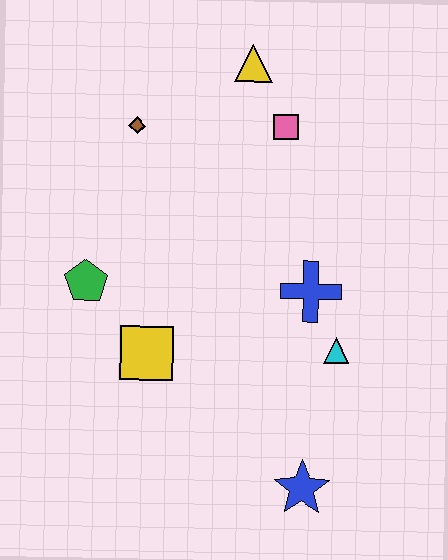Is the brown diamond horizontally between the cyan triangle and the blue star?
No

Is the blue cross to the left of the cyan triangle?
Yes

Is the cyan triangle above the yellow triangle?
No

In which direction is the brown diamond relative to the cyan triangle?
The brown diamond is above the cyan triangle.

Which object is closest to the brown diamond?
The yellow triangle is closest to the brown diamond.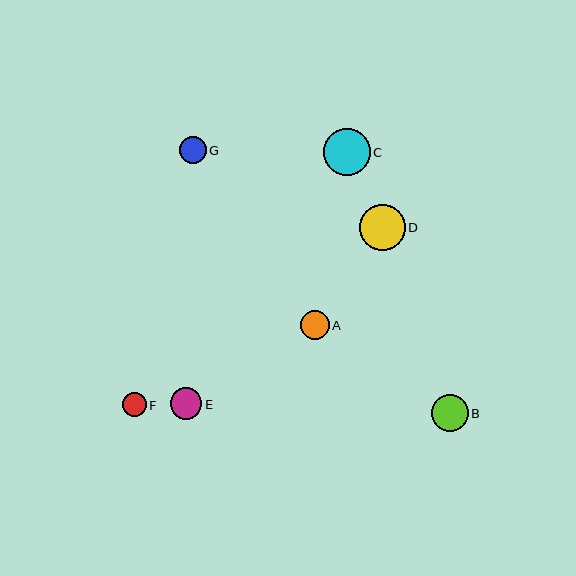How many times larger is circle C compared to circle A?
Circle C is approximately 1.6 times the size of circle A.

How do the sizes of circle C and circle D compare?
Circle C and circle D are approximately the same size.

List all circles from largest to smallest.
From largest to smallest: C, D, B, E, A, G, F.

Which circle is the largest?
Circle C is the largest with a size of approximately 47 pixels.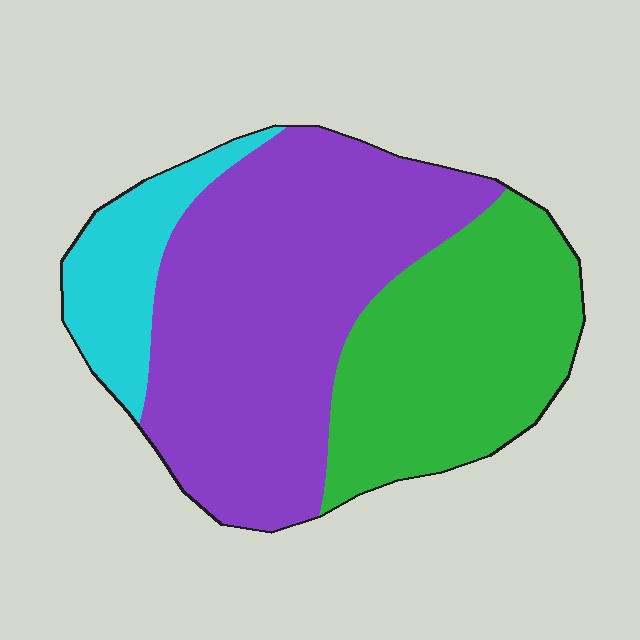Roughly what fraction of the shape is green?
Green covers roughly 35% of the shape.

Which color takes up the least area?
Cyan, at roughly 15%.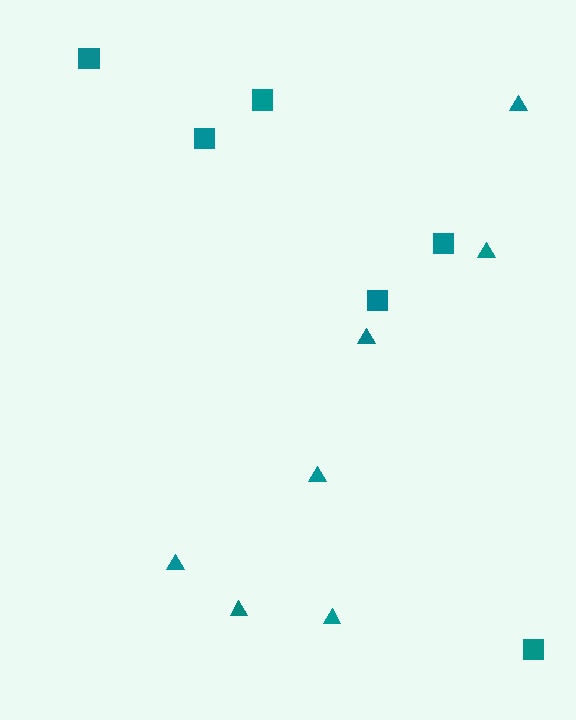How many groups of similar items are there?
There are 2 groups: one group of triangles (7) and one group of squares (6).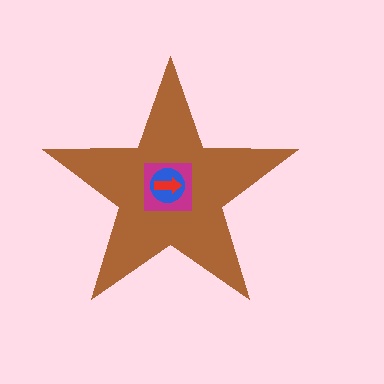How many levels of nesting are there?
4.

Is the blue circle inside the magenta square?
Yes.